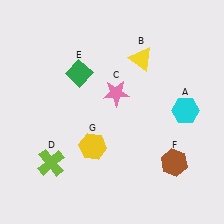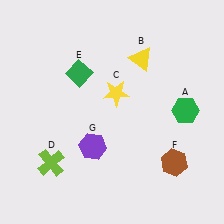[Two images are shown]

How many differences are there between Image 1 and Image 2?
There are 3 differences between the two images.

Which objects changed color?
A changed from cyan to green. C changed from pink to yellow. G changed from yellow to purple.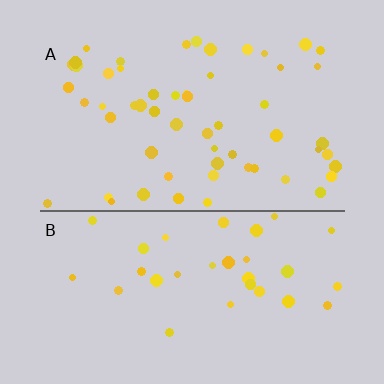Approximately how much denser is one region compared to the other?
Approximately 1.7× — region A over region B.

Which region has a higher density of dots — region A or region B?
A (the top).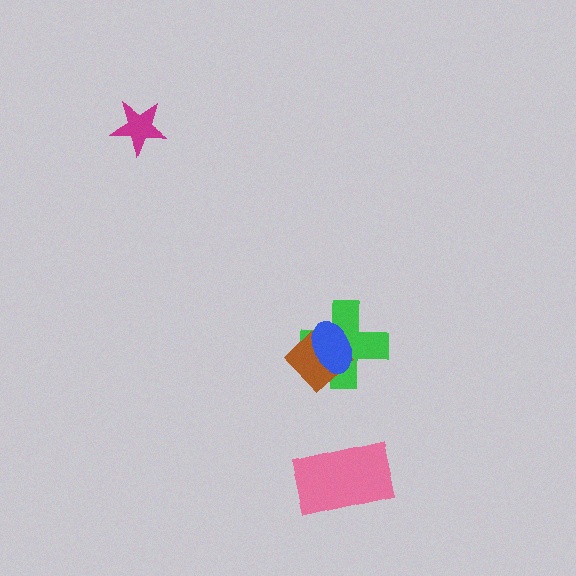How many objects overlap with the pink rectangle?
0 objects overlap with the pink rectangle.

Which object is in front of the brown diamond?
The blue ellipse is in front of the brown diamond.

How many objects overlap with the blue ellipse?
2 objects overlap with the blue ellipse.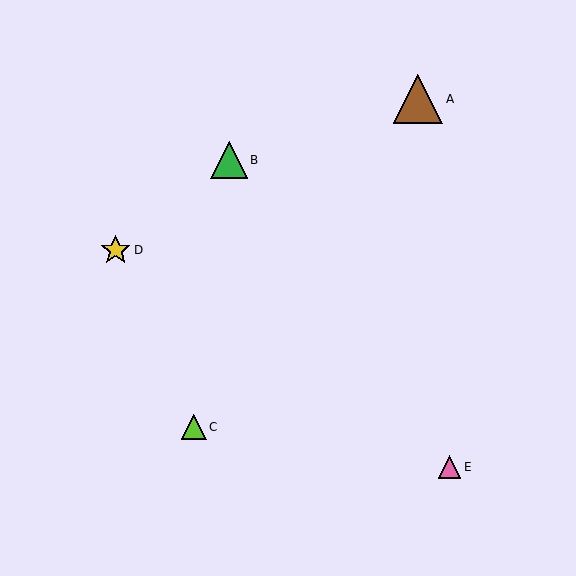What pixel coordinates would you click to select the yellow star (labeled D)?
Click at (116, 250) to select the yellow star D.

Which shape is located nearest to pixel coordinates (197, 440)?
The lime triangle (labeled C) at (194, 427) is nearest to that location.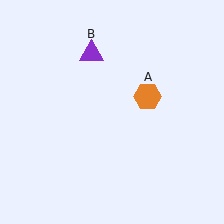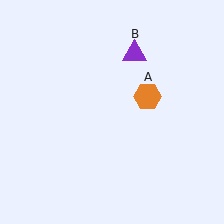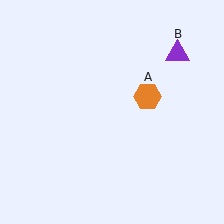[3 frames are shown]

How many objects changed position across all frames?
1 object changed position: purple triangle (object B).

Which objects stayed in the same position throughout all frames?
Orange hexagon (object A) remained stationary.